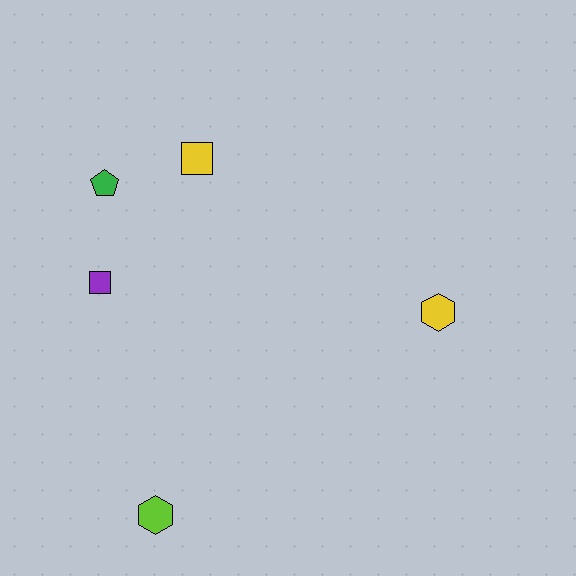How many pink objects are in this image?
There are no pink objects.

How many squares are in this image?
There are 2 squares.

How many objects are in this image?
There are 5 objects.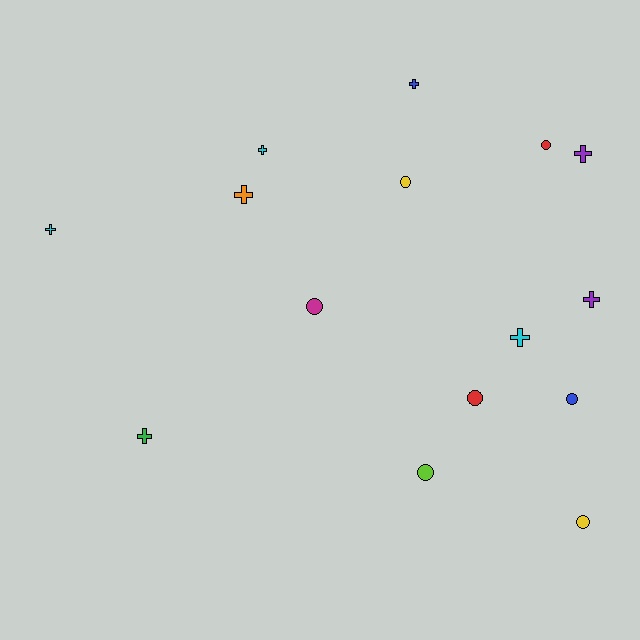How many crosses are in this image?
There are 8 crosses.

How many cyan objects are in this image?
There are 3 cyan objects.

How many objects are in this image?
There are 15 objects.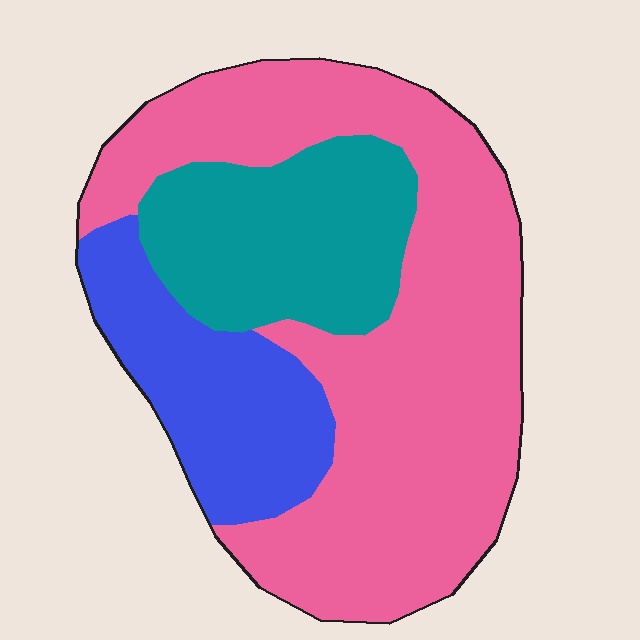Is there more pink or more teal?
Pink.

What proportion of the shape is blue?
Blue covers around 20% of the shape.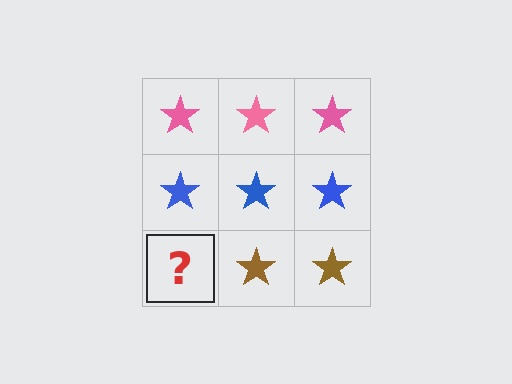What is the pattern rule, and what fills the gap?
The rule is that each row has a consistent color. The gap should be filled with a brown star.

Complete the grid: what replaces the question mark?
The question mark should be replaced with a brown star.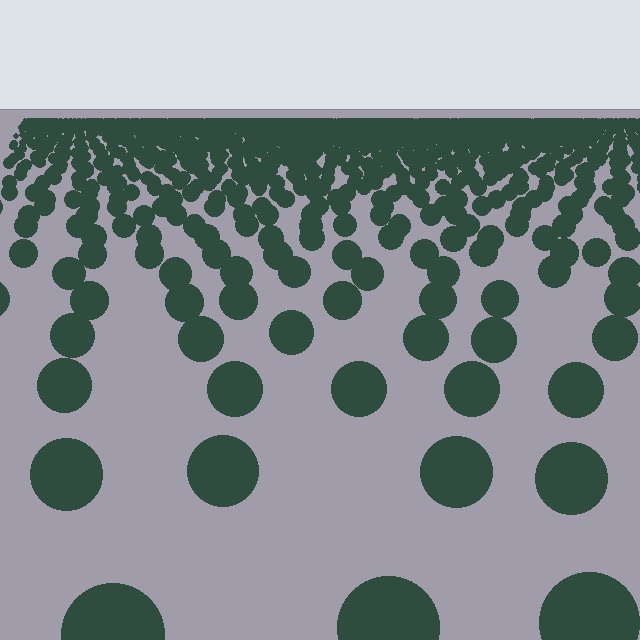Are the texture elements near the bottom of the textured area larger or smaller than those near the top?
Larger. Near the bottom, elements are closer to the viewer and appear at a bigger on-screen size.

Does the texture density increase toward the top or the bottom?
Density increases toward the top.